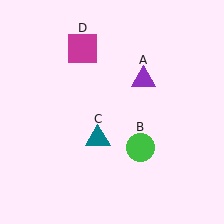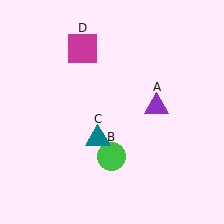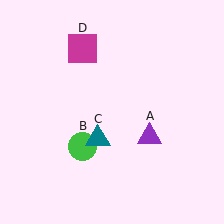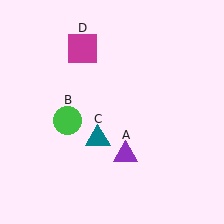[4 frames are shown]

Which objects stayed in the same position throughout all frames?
Teal triangle (object C) and magenta square (object D) remained stationary.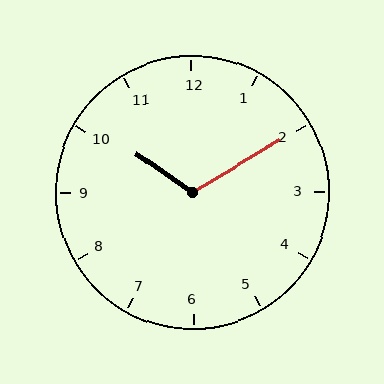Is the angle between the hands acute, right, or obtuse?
It is obtuse.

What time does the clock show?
10:10.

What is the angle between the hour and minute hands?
Approximately 115 degrees.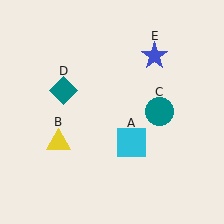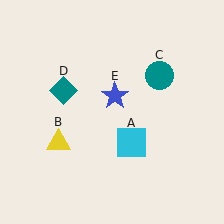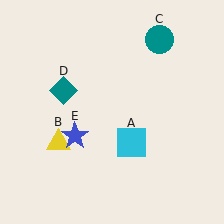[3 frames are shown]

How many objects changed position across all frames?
2 objects changed position: teal circle (object C), blue star (object E).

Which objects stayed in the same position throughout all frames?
Cyan square (object A) and yellow triangle (object B) and teal diamond (object D) remained stationary.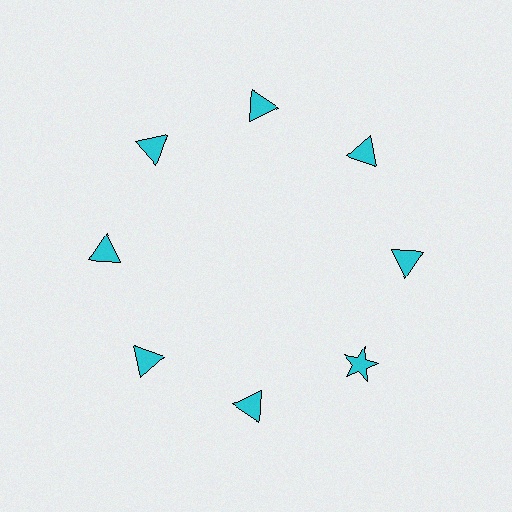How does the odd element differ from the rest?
It has a different shape: star instead of triangle.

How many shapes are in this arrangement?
There are 8 shapes arranged in a ring pattern.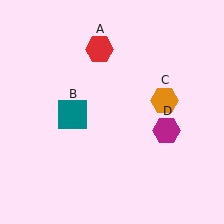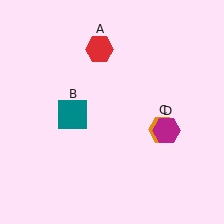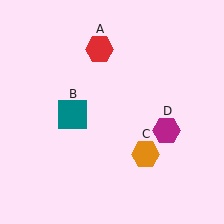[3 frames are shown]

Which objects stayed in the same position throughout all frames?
Red hexagon (object A) and teal square (object B) and magenta hexagon (object D) remained stationary.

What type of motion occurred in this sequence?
The orange hexagon (object C) rotated clockwise around the center of the scene.